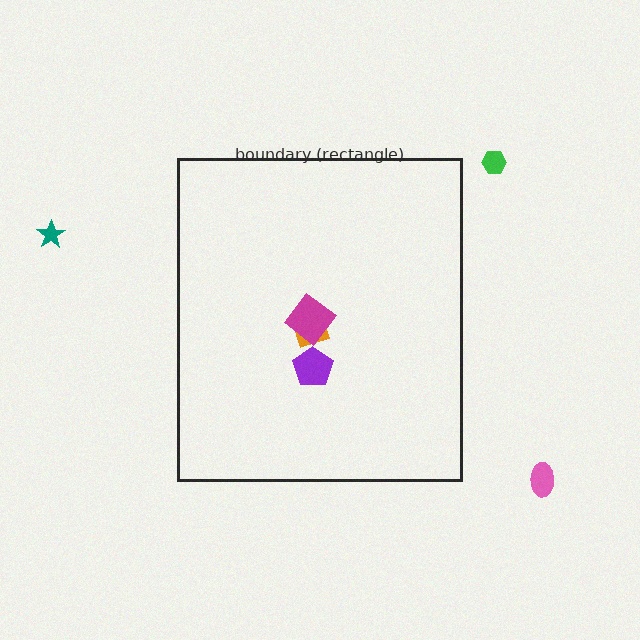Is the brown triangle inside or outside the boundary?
Inside.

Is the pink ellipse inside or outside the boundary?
Outside.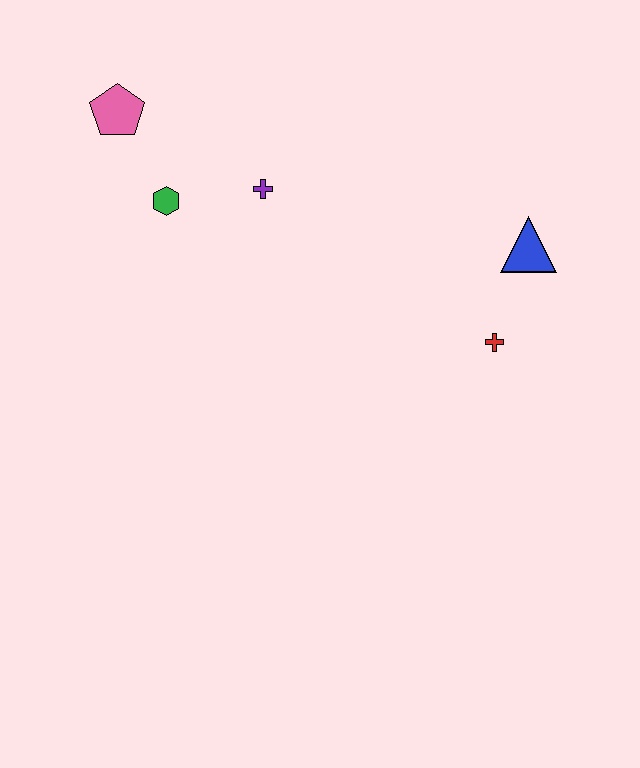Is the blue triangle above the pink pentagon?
No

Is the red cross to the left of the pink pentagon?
No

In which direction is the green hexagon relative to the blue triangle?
The green hexagon is to the left of the blue triangle.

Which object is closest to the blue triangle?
The red cross is closest to the blue triangle.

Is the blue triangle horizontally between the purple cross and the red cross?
No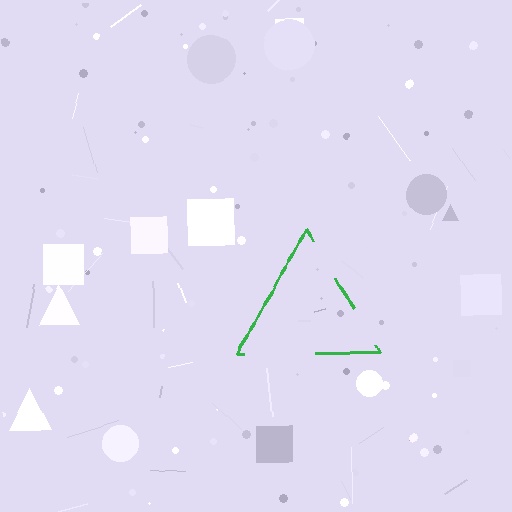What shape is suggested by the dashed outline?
The dashed outline suggests a triangle.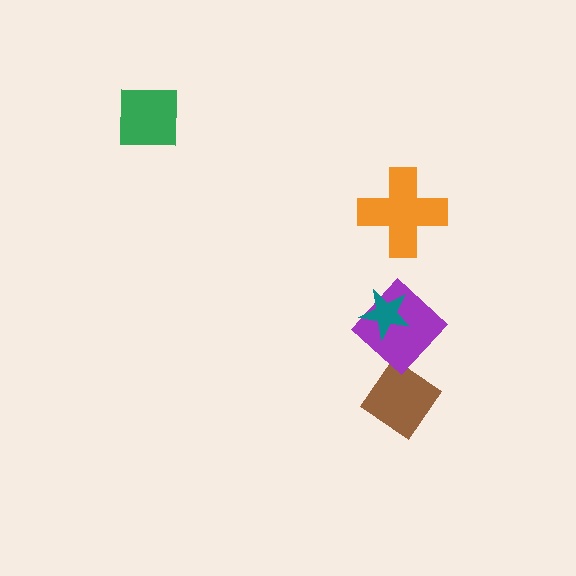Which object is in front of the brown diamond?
The purple diamond is in front of the brown diamond.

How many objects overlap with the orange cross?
0 objects overlap with the orange cross.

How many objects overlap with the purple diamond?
2 objects overlap with the purple diamond.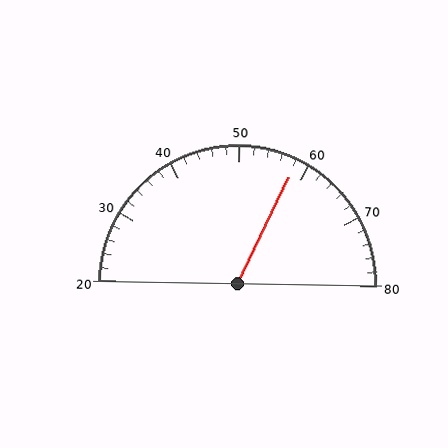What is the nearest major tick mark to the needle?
The nearest major tick mark is 60.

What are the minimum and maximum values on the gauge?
The gauge ranges from 20 to 80.